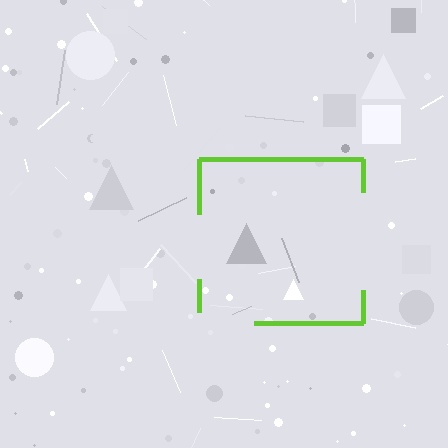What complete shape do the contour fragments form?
The contour fragments form a square.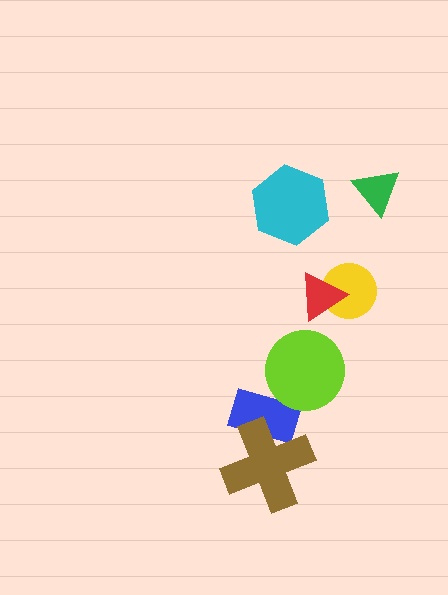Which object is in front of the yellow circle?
The red triangle is in front of the yellow circle.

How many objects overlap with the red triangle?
1 object overlaps with the red triangle.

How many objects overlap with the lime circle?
1 object overlaps with the lime circle.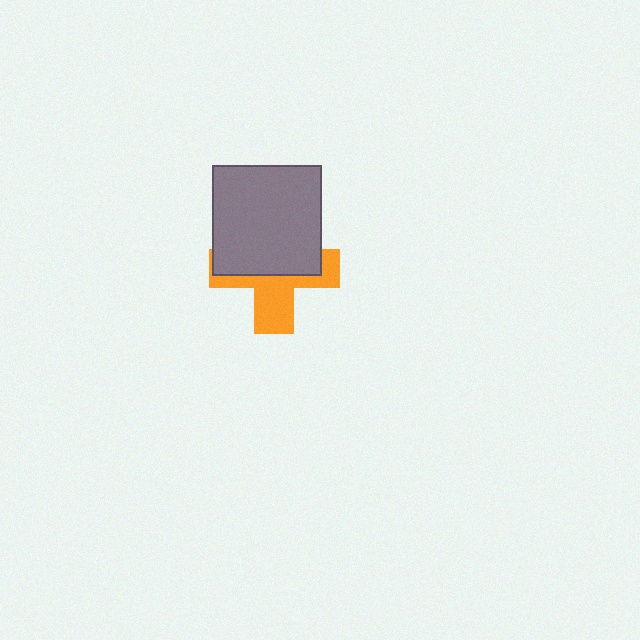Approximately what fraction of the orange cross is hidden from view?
Roughly 55% of the orange cross is hidden behind the gray square.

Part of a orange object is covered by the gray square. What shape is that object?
It is a cross.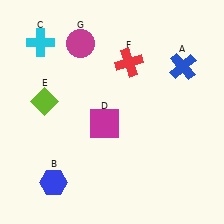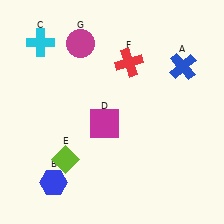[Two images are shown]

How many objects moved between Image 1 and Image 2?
1 object moved between the two images.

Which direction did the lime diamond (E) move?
The lime diamond (E) moved down.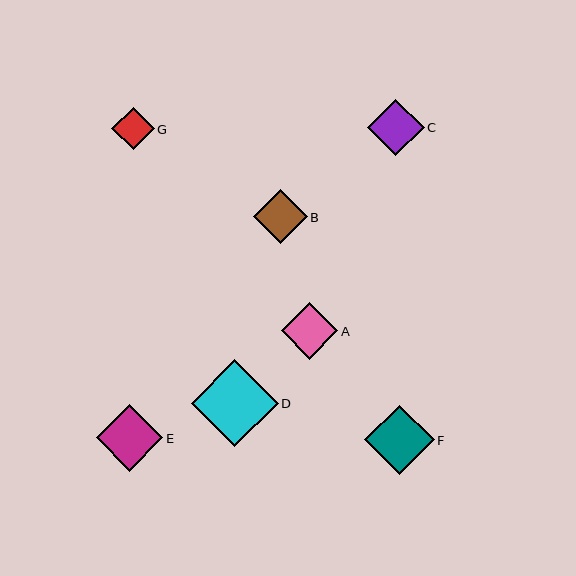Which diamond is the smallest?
Diamond G is the smallest with a size of approximately 43 pixels.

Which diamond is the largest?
Diamond D is the largest with a size of approximately 87 pixels.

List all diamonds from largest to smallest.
From largest to smallest: D, F, E, A, C, B, G.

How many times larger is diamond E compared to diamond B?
Diamond E is approximately 1.2 times the size of diamond B.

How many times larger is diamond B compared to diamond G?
Diamond B is approximately 1.3 times the size of diamond G.